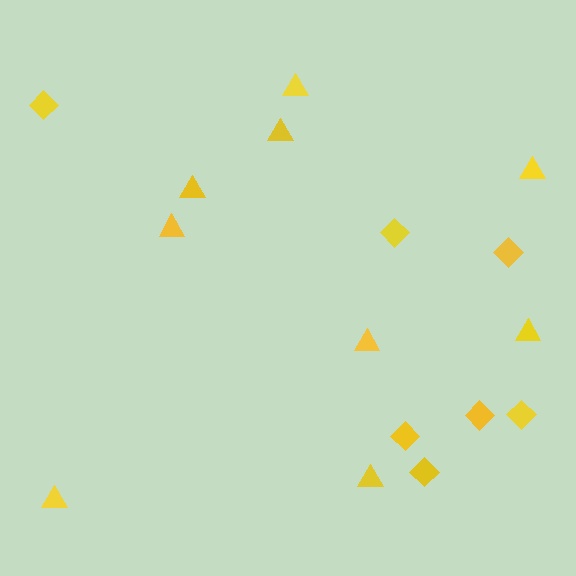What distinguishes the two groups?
There are 2 groups: one group of diamonds (7) and one group of triangles (9).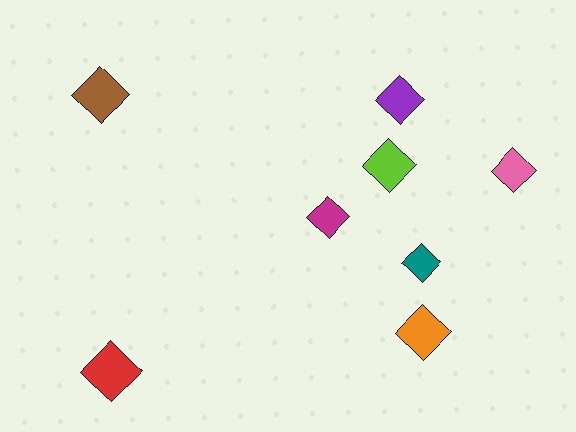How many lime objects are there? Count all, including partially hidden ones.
There is 1 lime object.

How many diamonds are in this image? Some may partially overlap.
There are 8 diamonds.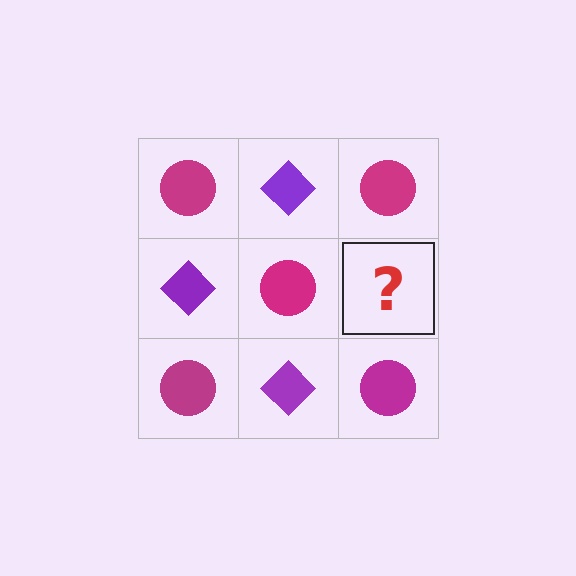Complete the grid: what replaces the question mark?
The question mark should be replaced with a purple diamond.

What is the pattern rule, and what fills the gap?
The rule is that it alternates magenta circle and purple diamond in a checkerboard pattern. The gap should be filled with a purple diamond.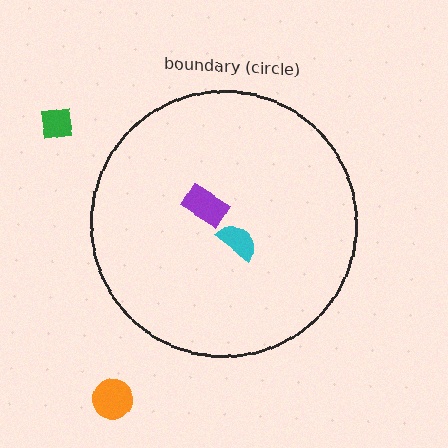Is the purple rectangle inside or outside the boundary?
Inside.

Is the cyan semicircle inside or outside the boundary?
Inside.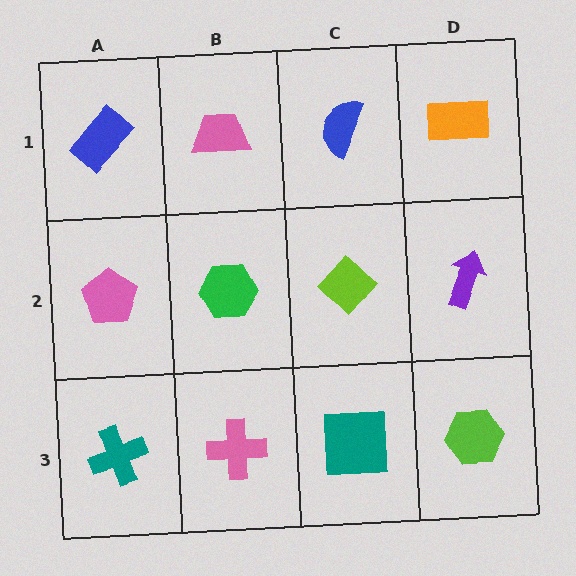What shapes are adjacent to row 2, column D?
An orange rectangle (row 1, column D), a lime hexagon (row 3, column D), a lime diamond (row 2, column C).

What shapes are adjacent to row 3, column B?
A green hexagon (row 2, column B), a teal cross (row 3, column A), a teal square (row 3, column C).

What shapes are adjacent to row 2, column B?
A pink trapezoid (row 1, column B), a pink cross (row 3, column B), a pink pentagon (row 2, column A), a lime diamond (row 2, column C).